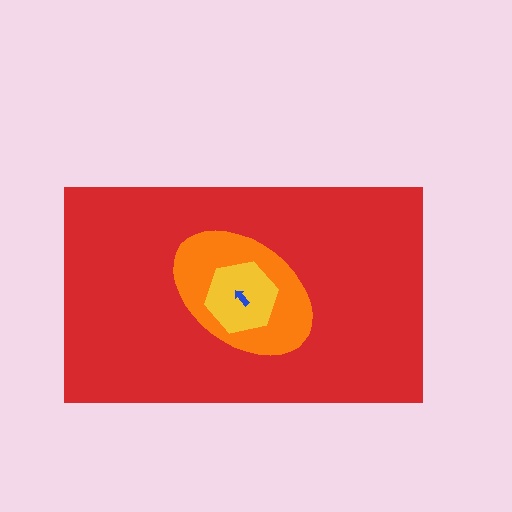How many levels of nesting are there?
4.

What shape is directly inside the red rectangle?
The orange ellipse.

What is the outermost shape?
The red rectangle.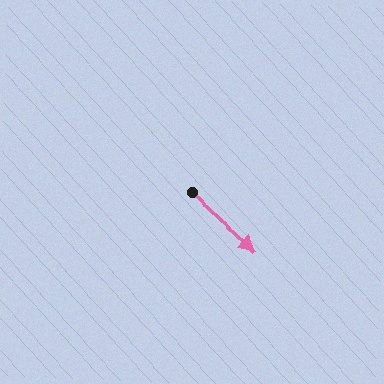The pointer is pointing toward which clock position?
Roughly 4 o'clock.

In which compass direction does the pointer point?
Southeast.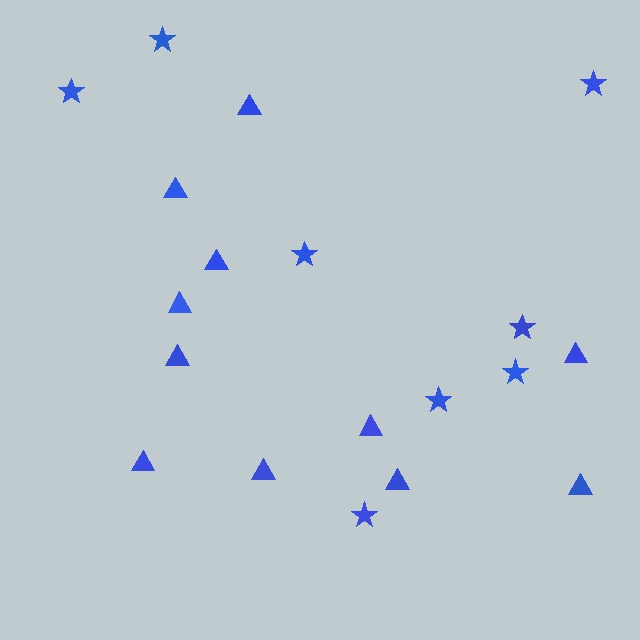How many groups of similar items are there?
There are 2 groups: one group of stars (8) and one group of triangles (11).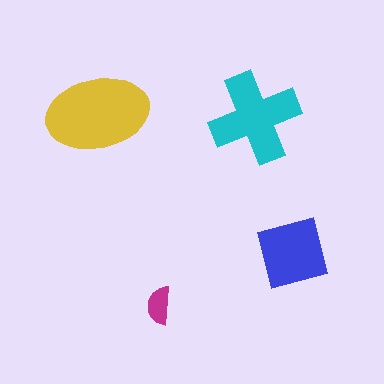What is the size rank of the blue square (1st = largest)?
3rd.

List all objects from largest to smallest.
The yellow ellipse, the cyan cross, the blue square, the magenta semicircle.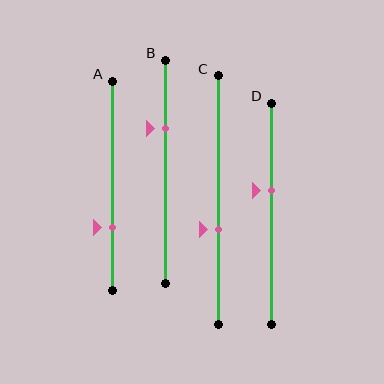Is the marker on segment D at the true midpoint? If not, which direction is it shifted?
No, the marker on segment D is shifted upward by about 11% of the segment length.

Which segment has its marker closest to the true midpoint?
Segment D has its marker closest to the true midpoint.